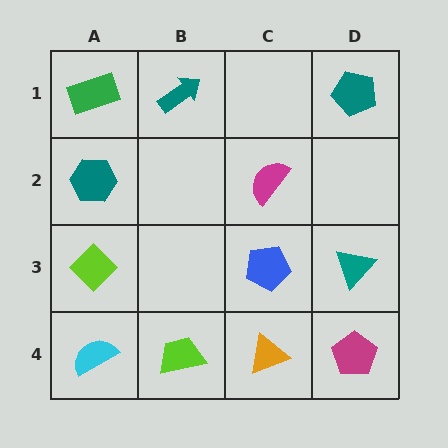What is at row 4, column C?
An orange triangle.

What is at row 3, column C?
A blue pentagon.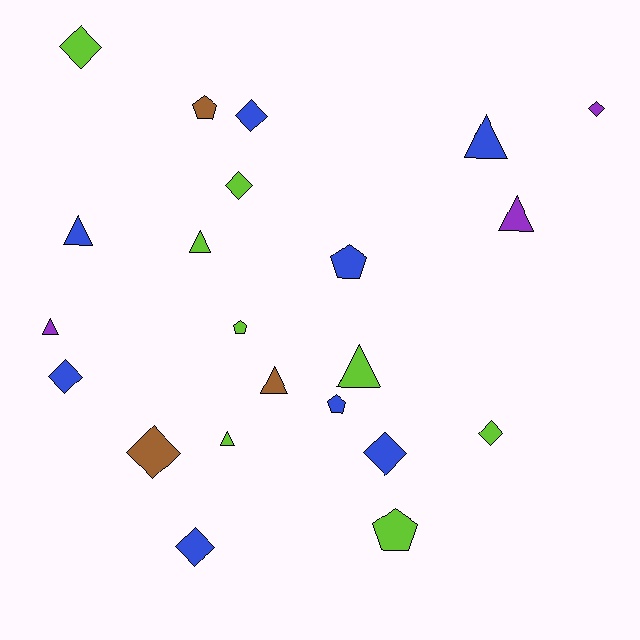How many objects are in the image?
There are 22 objects.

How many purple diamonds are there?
There is 1 purple diamond.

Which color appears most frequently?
Blue, with 8 objects.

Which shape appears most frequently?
Diamond, with 9 objects.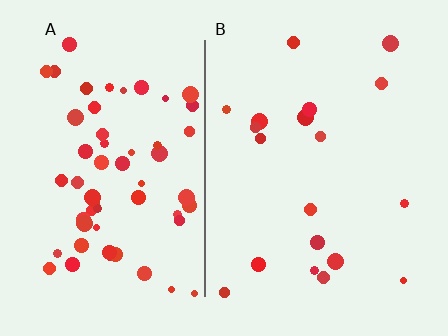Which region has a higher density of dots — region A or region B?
A (the left).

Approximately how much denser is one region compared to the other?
Approximately 3.1× — region A over region B.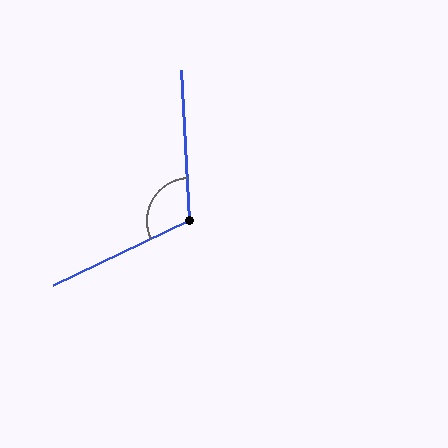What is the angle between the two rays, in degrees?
Approximately 112 degrees.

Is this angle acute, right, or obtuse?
It is obtuse.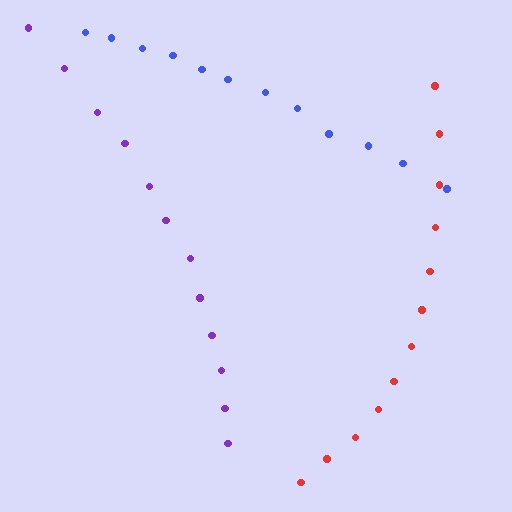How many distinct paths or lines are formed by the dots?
There are 3 distinct paths.